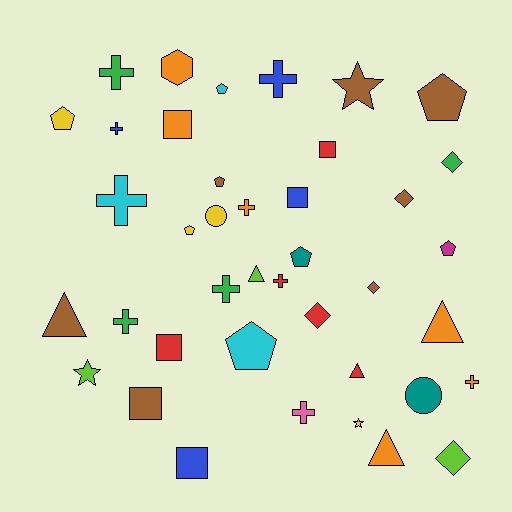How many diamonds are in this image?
There are 5 diamonds.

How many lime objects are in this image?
There are 3 lime objects.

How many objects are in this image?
There are 40 objects.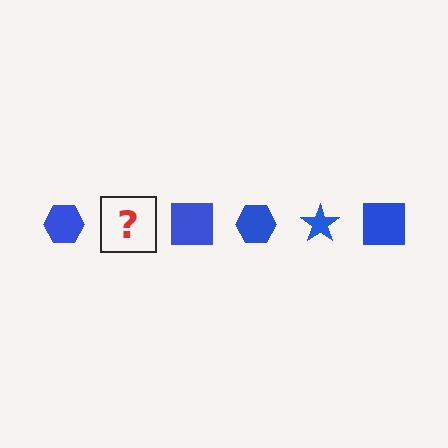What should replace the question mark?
The question mark should be replaced with a blue star.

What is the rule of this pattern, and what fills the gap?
The rule is that the pattern cycles through hexagon, star, square shapes in blue. The gap should be filled with a blue star.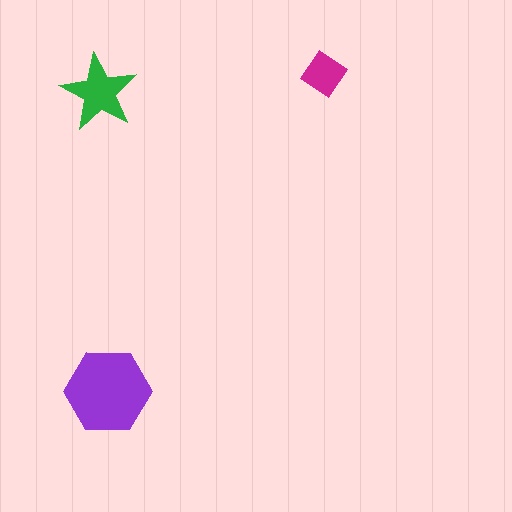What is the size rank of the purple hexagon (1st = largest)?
1st.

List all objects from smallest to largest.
The magenta diamond, the green star, the purple hexagon.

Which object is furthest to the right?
The magenta diamond is rightmost.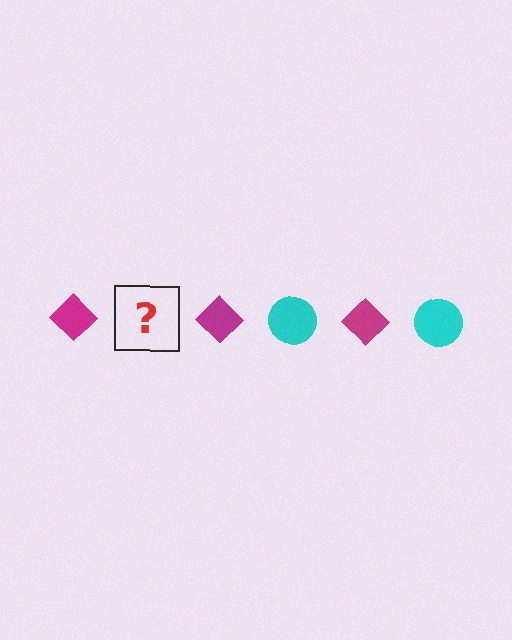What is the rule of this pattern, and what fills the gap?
The rule is that the pattern alternates between magenta diamond and cyan circle. The gap should be filled with a cyan circle.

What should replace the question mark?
The question mark should be replaced with a cyan circle.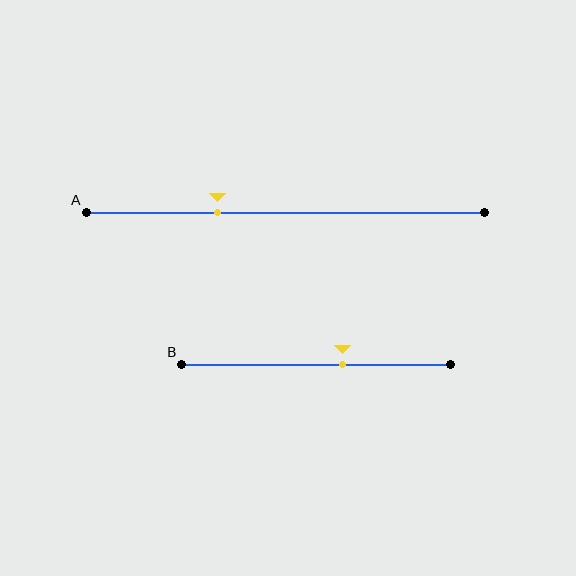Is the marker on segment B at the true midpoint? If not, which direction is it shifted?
No, the marker on segment B is shifted to the right by about 10% of the segment length.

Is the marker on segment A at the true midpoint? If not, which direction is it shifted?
No, the marker on segment A is shifted to the left by about 17% of the segment length.